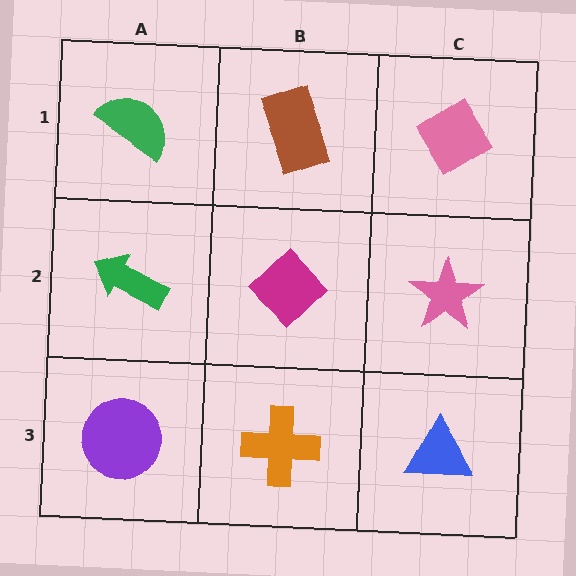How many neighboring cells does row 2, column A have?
3.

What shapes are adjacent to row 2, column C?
A pink diamond (row 1, column C), a blue triangle (row 3, column C), a magenta diamond (row 2, column B).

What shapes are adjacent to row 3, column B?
A magenta diamond (row 2, column B), a purple circle (row 3, column A), a blue triangle (row 3, column C).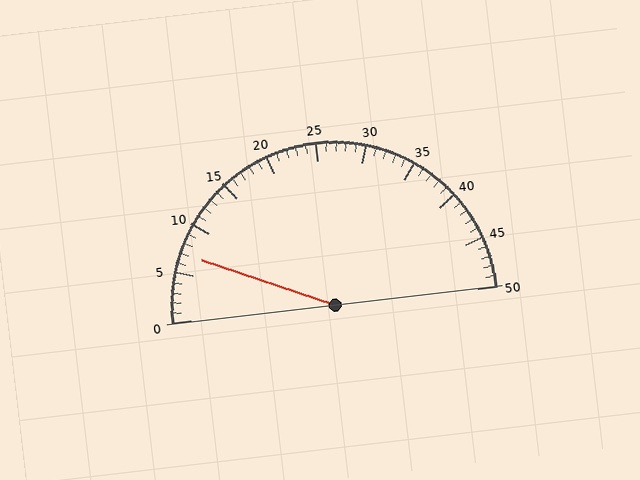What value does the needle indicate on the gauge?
The needle indicates approximately 7.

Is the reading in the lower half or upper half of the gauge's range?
The reading is in the lower half of the range (0 to 50).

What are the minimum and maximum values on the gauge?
The gauge ranges from 0 to 50.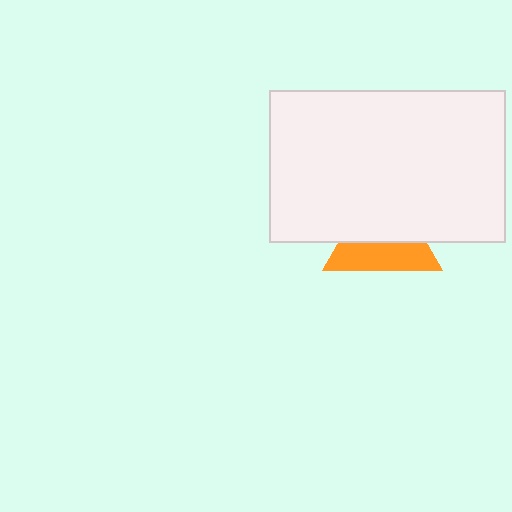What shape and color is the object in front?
The object in front is a white rectangle.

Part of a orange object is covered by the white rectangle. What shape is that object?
It is a triangle.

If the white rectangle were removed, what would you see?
You would see the complete orange triangle.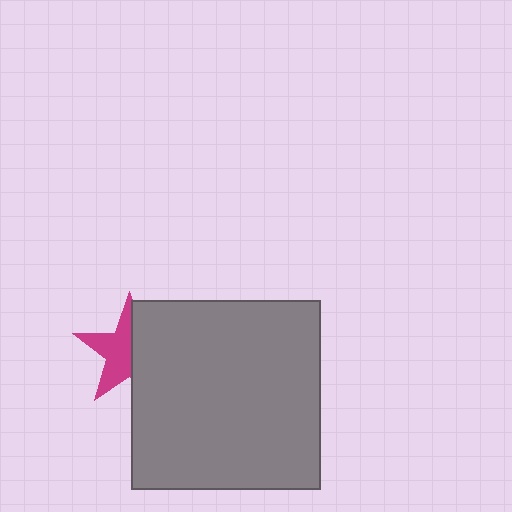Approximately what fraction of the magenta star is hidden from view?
Roughly 46% of the magenta star is hidden behind the gray square.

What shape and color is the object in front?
The object in front is a gray square.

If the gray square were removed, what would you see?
You would see the complete magenta star.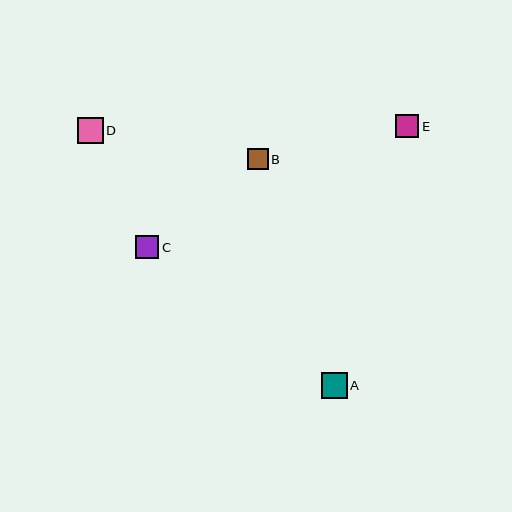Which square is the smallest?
Square B is the smallest with a size of approximately 21 pixels.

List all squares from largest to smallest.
From largest to smallest: A, D, E, C, B.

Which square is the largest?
Square A is the largest with a size of approximately 26 pixels.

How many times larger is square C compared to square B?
Square C is approximately 1.1 times the size of square B.